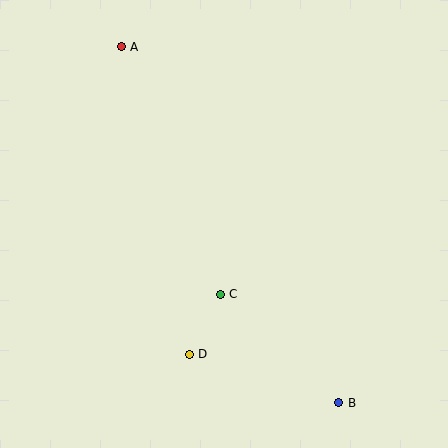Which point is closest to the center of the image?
Point C at (220, 295) is closest to the center.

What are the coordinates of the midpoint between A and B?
The midpoint between A and B is at (230, 225).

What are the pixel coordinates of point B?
Point B is at (339, 403).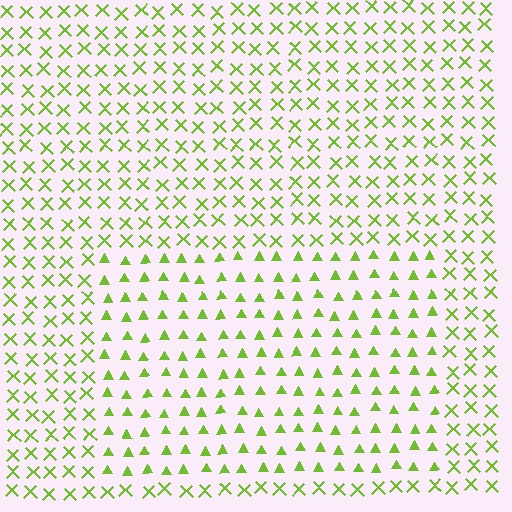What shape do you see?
I see a rectangle.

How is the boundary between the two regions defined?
The boundary is defined by a change in element shape: triangles inside vs. X marks outside. All elements share the same color and spacing.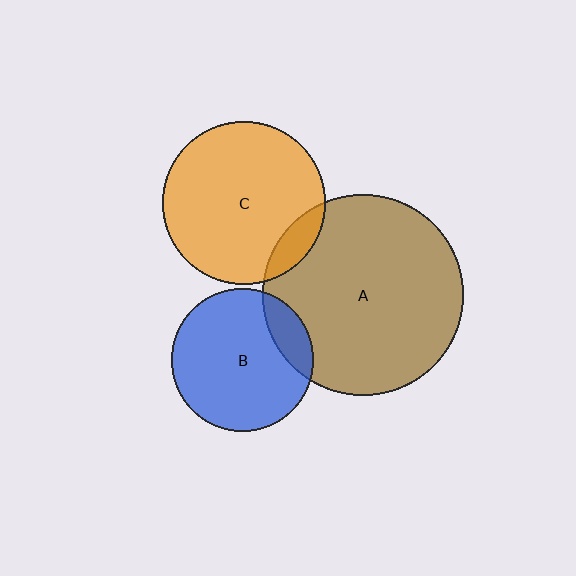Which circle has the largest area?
Circle A (brown).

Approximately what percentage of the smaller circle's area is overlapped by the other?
Approximately 15%.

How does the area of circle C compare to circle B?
Approximately 1.3 times.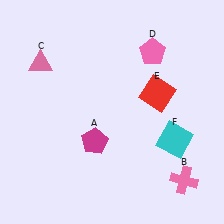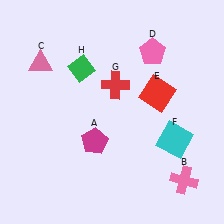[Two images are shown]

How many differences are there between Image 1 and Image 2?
There are 2 differences between the two images.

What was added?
A red cross (G), a green diamond (H) were added in Image 2.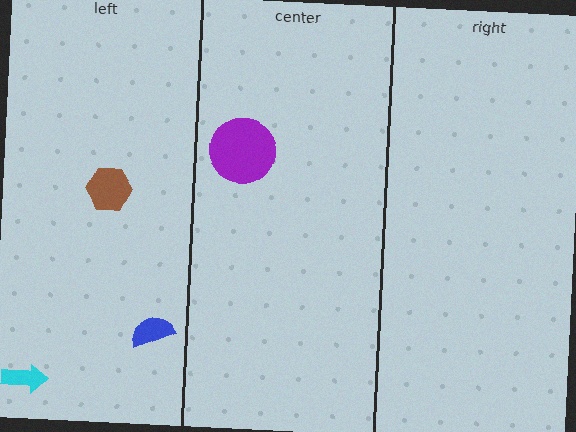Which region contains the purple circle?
The center region.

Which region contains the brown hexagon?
The left region.